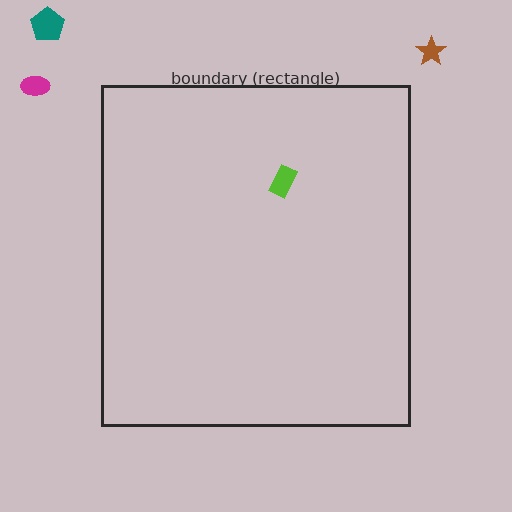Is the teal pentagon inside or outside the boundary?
Outside.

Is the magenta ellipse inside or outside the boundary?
Outside.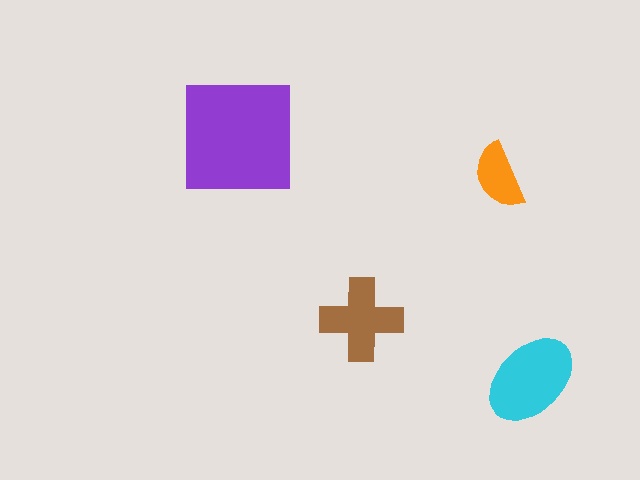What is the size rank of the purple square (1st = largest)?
1st.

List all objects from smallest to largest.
The orange semicircle, the brown cross, the cyan ellipse, the purple square.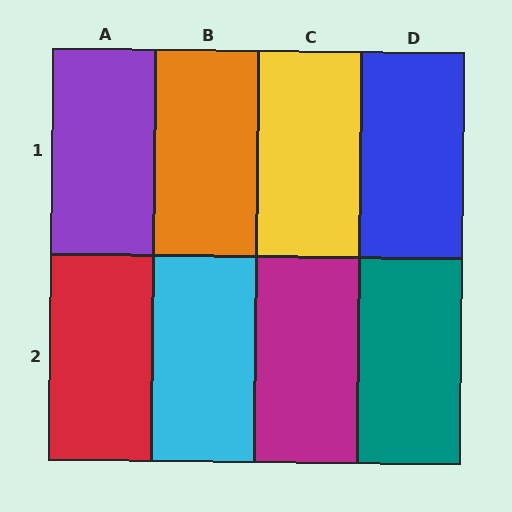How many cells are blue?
1 cell is blue.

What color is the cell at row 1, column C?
Yellow.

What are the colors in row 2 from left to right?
Red, cyan, magenta, teal.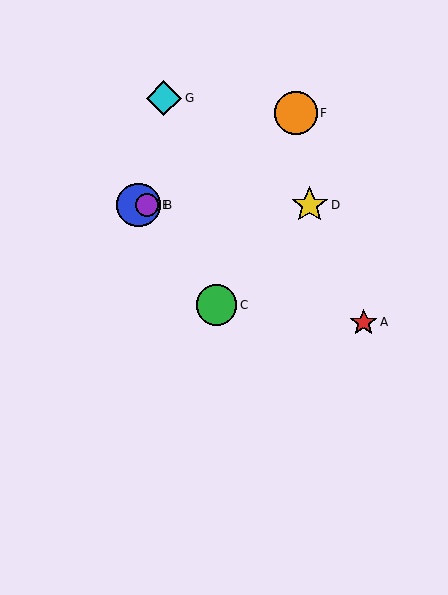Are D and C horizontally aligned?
No, D is at y≈205 and C is at y≈305.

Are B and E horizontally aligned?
Yes, both are at y≈205.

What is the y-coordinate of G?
Object G is at y≈98.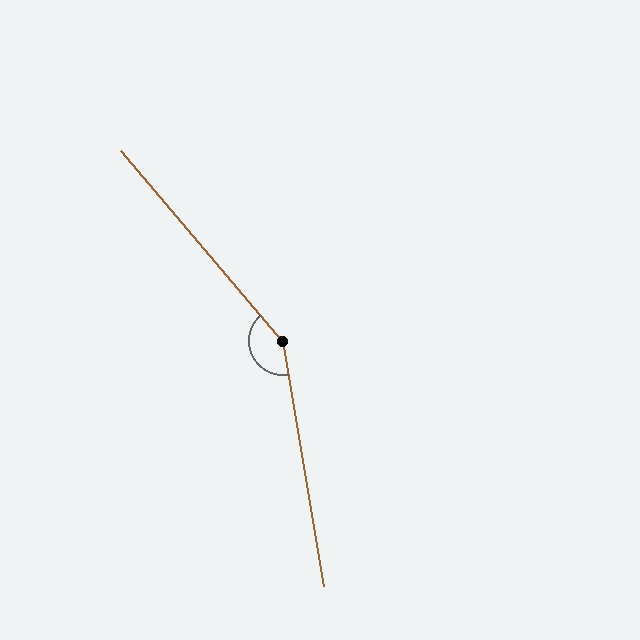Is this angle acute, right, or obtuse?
It is obtuse.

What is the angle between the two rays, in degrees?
Approximately 149 degrees.